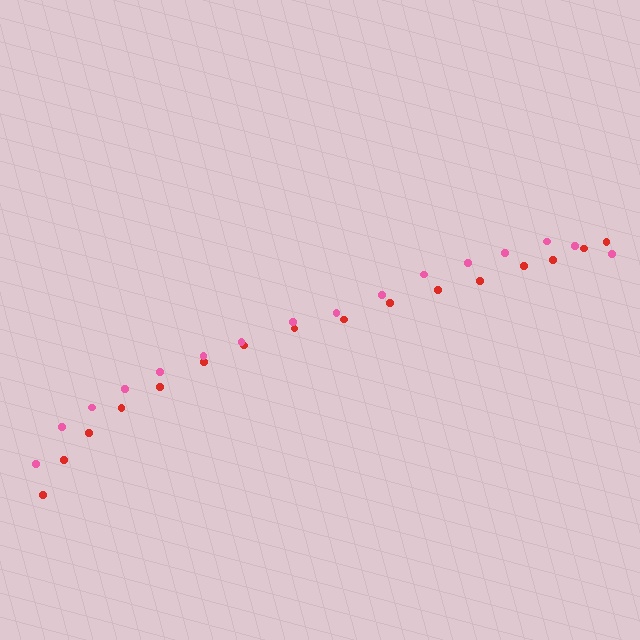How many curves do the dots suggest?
There are 2 distinct paths.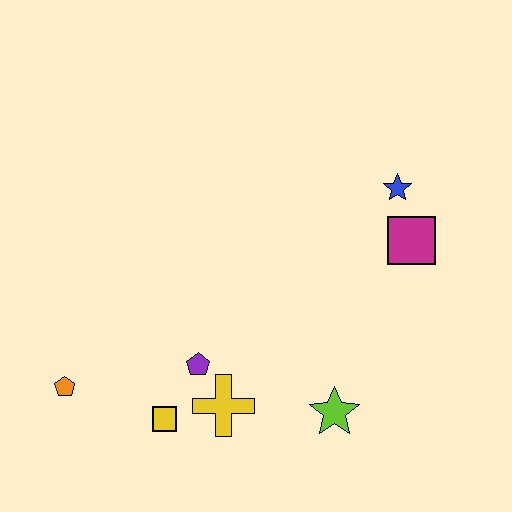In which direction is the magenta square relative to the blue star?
The magenta square is below the blue star.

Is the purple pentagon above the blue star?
No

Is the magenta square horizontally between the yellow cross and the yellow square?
No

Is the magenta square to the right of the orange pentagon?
Yes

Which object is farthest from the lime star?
The orange pentagon is farthest from the lime star.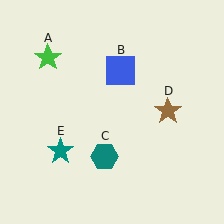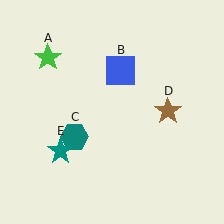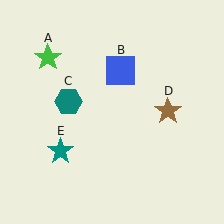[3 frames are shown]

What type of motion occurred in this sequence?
The teal hexagon (object C) rotated clockwise around the center of the scene.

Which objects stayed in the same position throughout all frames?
Green star (object A) and blue square (object B) and brown star (object D) and teal star (object E) remained stationary.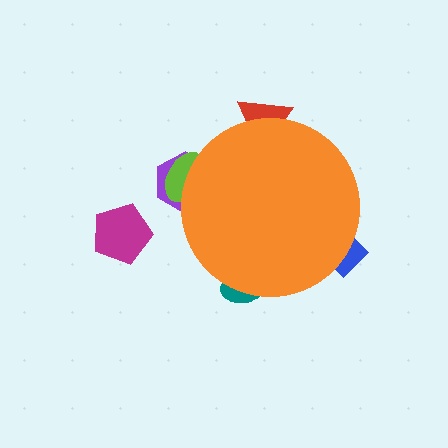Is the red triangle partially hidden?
Yes, the red triangle is partially hidden behind the orange circle.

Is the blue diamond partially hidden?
Yes, the blue diamond is partially hidden behind the orange circle.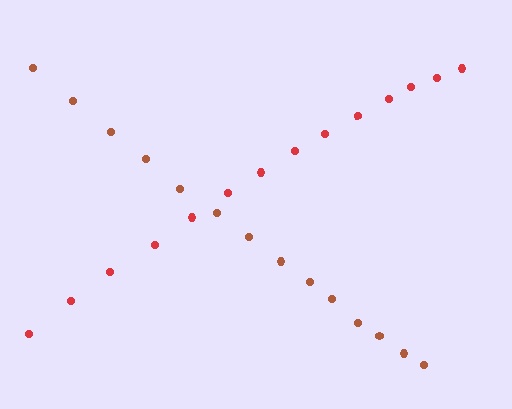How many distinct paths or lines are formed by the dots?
There are 2 distinct paths.